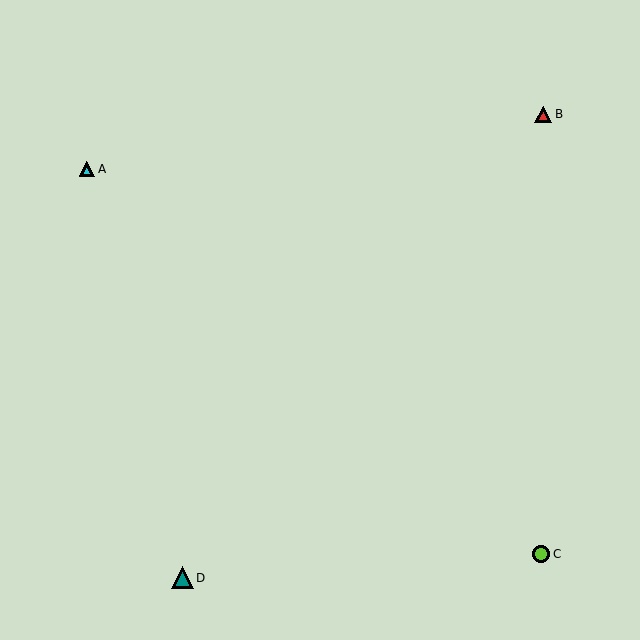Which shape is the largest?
The teal triangle (labeled D) is the largest.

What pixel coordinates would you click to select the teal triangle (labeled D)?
Click at (182, 578) to select the teal triangle D.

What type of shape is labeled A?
Shape A is a cyan triangle.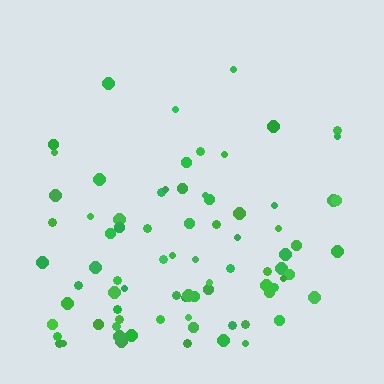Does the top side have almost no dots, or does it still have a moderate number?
Still a moderate number, just noticeably fewer than the bottom.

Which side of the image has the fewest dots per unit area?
The top.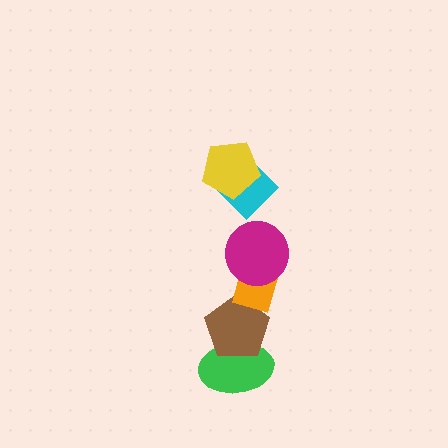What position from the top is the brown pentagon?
The brown pentagon is 5th from the top.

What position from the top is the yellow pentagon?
The yellow pentagon is 1st from the top.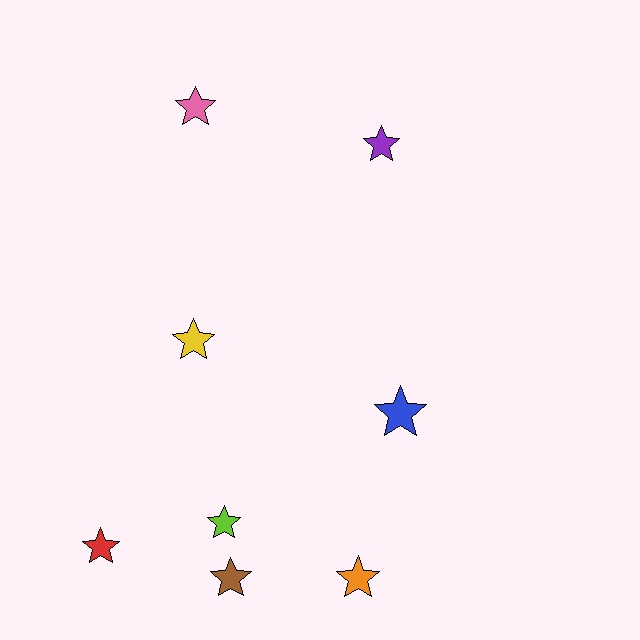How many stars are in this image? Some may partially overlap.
There are 8 stars.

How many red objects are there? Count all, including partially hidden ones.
There is 1 red object.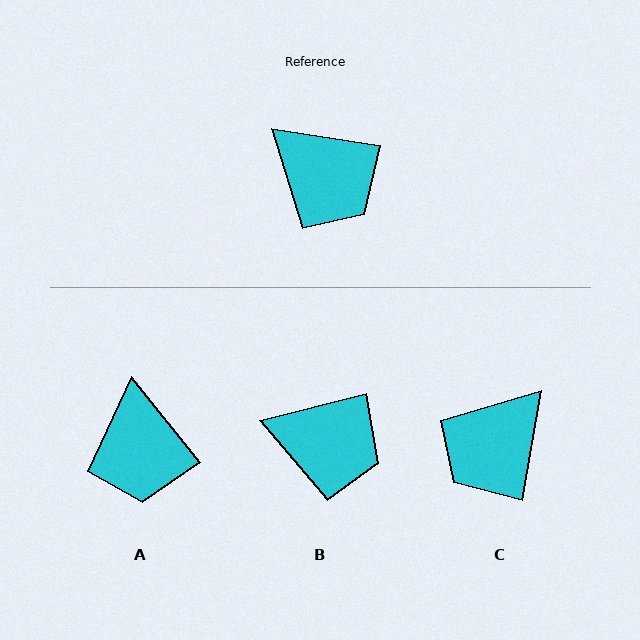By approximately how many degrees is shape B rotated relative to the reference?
Approximately 23 degrees counter-clockwise.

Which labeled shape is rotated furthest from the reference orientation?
C, about 91 degrees away.